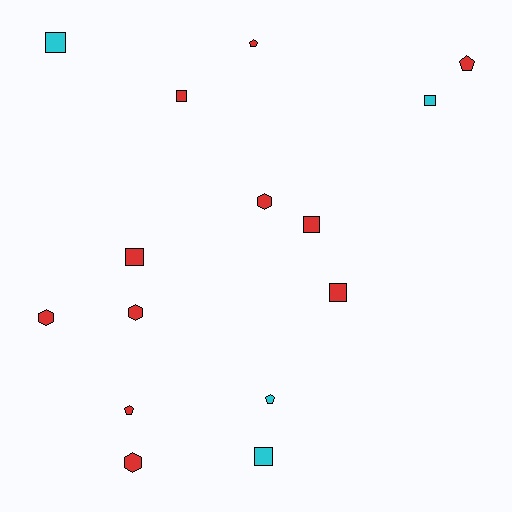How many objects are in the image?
There are 15 objects.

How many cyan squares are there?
There are 3 cyan squares.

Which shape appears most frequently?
Square, with 7 objects.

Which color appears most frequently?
Red, with 11 objects.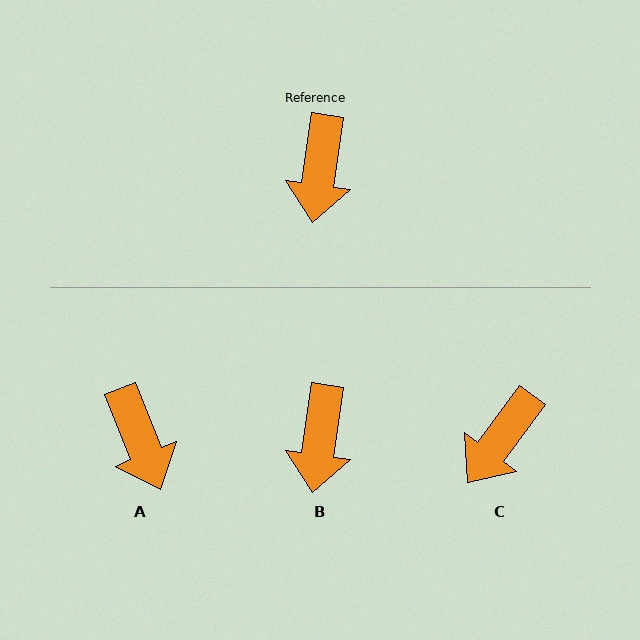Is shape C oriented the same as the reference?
No, it is off by about 28 degrees.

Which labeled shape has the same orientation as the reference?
B.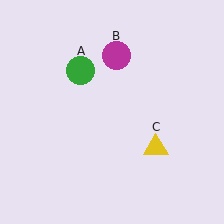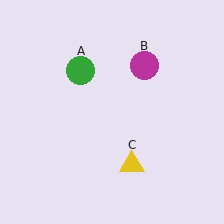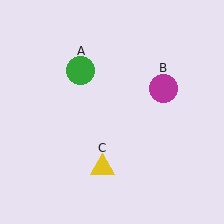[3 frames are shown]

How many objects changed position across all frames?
2 objects changed position: magenta circle (object B), yellow triangle (object C).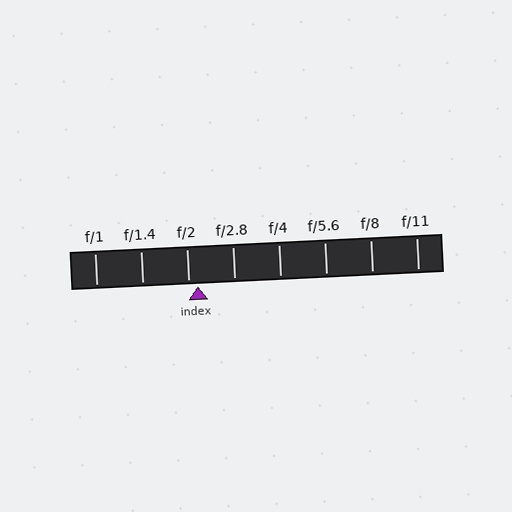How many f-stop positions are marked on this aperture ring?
There are 8 f-stop positions marked.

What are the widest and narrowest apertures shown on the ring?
The widest aperture shown is f/1 and the narrowest is f/11.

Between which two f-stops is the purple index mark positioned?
The index mark is between f/2 and f/2.8.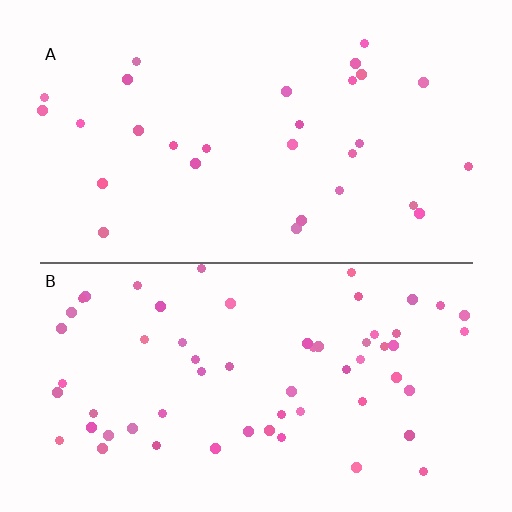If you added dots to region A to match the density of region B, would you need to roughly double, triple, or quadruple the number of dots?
Approximately double.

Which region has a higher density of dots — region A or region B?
B (the bottom).